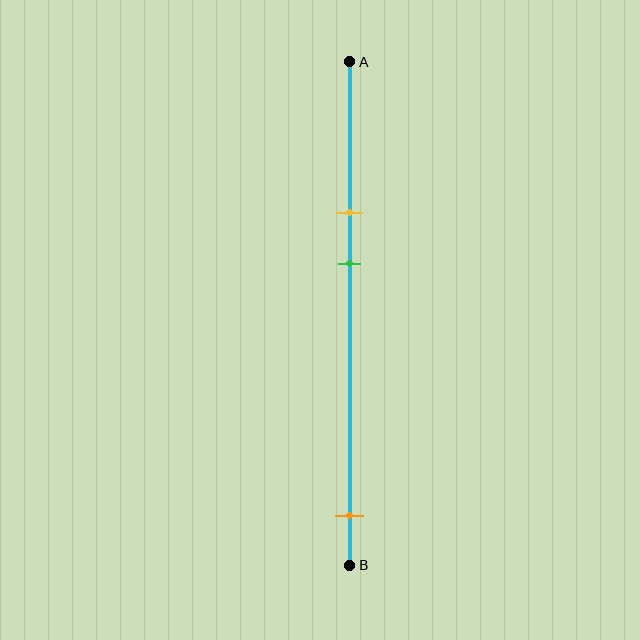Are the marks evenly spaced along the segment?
No, the marks are not evenly spaced.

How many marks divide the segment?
There are 3 marks dividing the segment.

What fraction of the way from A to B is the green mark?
The green mark is approximately 40% (0.4) of the way from A to B.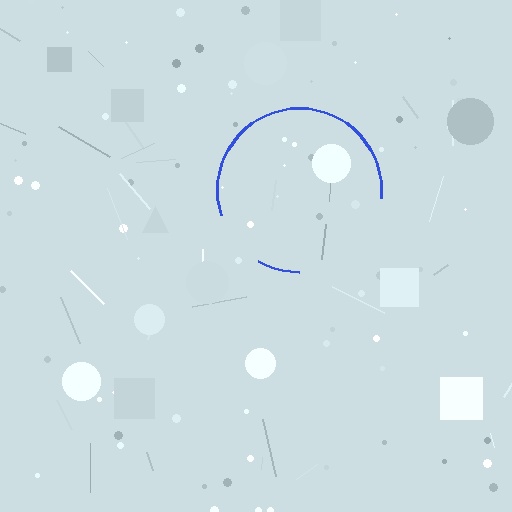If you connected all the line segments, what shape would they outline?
They would outline a circle.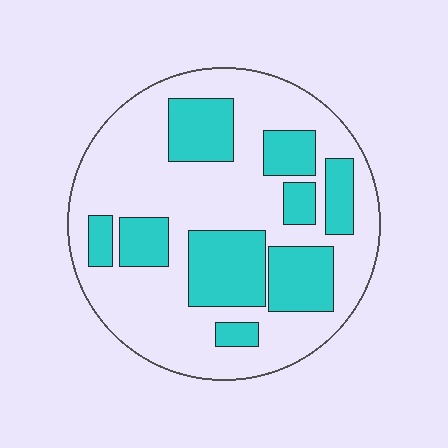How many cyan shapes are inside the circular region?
9.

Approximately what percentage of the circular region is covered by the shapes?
Approximately 35%.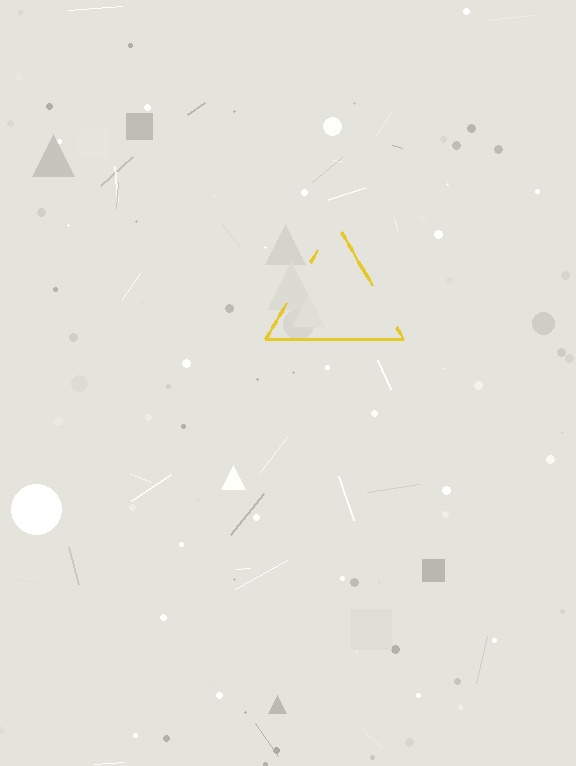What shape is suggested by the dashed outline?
The dashed outline suggests a triangle.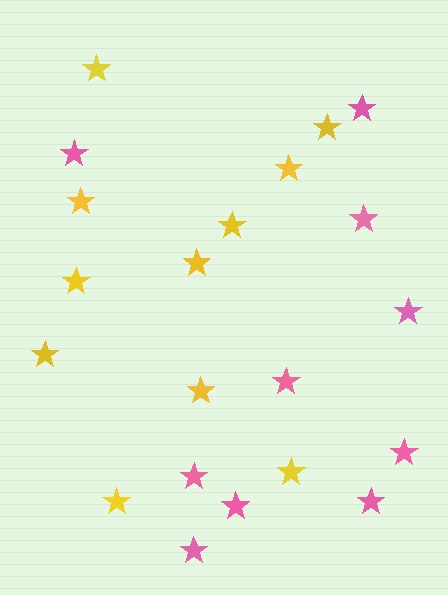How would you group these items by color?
There are 2 groups: one group of pink stars (10) and one group of yellow stars (11).